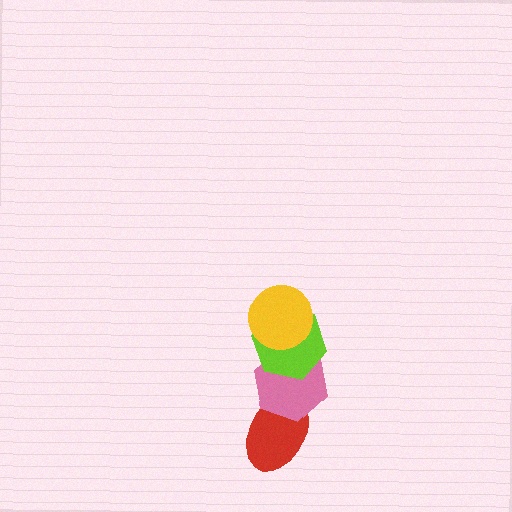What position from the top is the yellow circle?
The yellow circle is 1st from the top.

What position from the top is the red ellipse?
The red ellipse is 4th from the top.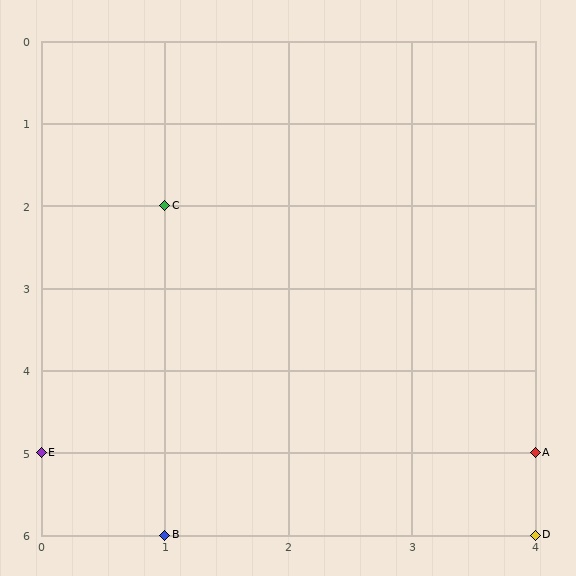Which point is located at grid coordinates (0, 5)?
Point E is at (0, 5).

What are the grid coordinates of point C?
Point C is at grid coordinates (1, 2).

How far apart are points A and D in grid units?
Points A and D are 1 row apart.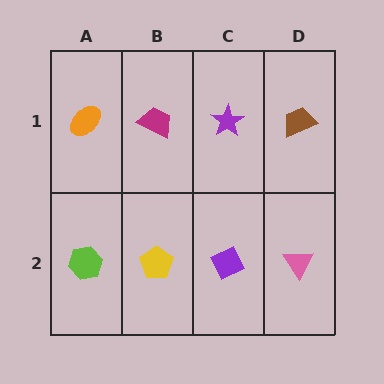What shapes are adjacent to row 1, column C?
A purple diamond (row 2, column C), a magenta trapezoid (row 1, column B), a brown trapezoid (row 1, column D).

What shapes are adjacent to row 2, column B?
A magenta trapezoid (row 1, column B), a lime hexagon (row 2, column A), a purple diamond (row 2, column C).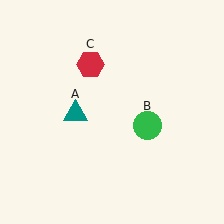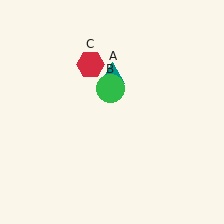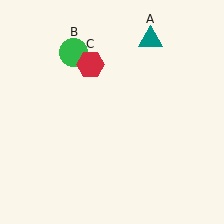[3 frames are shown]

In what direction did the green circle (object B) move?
The green circle (object B) moved up and to the left.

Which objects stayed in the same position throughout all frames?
Red hexagon (object C) remained stationary.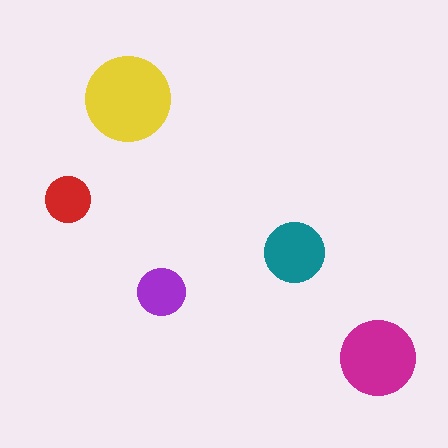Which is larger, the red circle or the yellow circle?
The yellow one.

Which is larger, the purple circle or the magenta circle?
The magenta one.